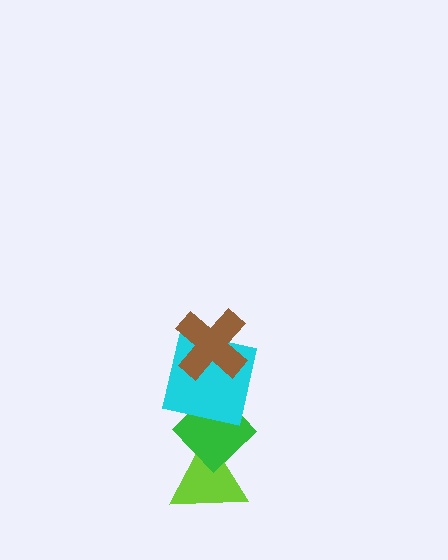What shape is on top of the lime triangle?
The green diamond is on top of the lime triangle.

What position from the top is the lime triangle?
The lime triangle is 4th from the top.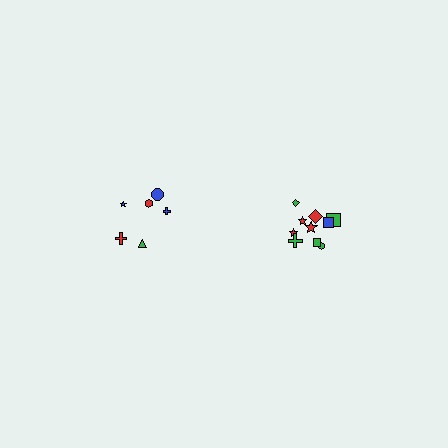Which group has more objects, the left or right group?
The right group.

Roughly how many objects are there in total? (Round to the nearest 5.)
Roughly 15 objects in total.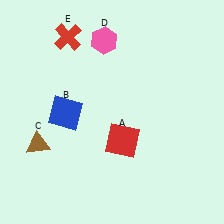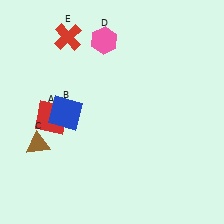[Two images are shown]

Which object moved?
The red square (A) moved left.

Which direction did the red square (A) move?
The red square (A) moved left.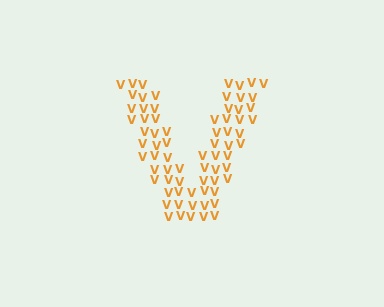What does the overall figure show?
The overall figure shows the letter V.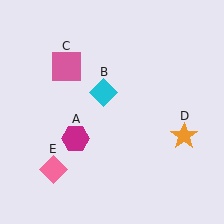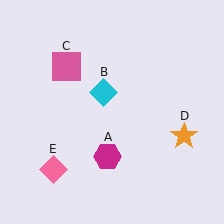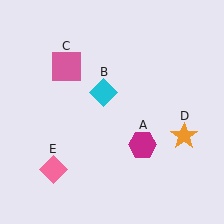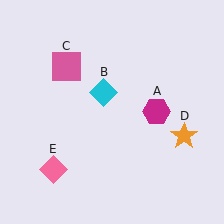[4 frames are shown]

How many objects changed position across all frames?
1 object changed position: magenta hexagon (object A).